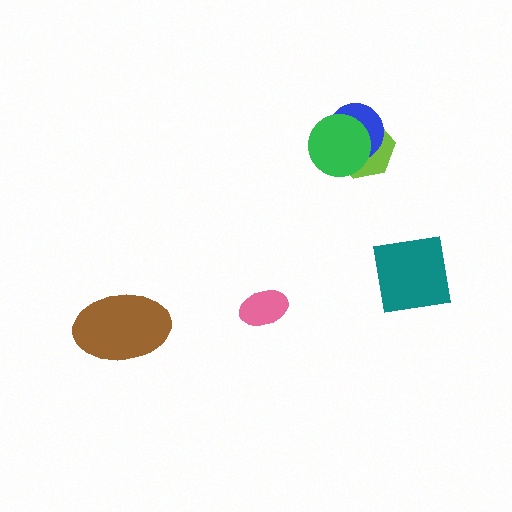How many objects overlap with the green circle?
2 objects overlap with the green circle.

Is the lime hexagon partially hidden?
Yes, it is partially covered by another shape.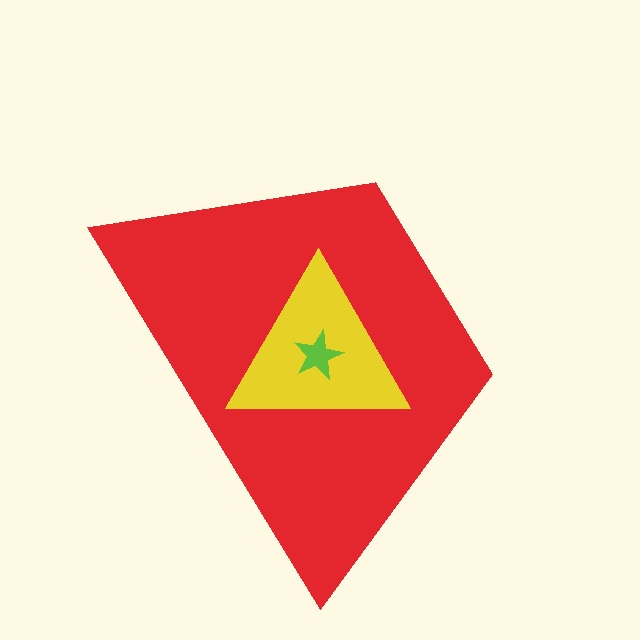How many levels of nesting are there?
3.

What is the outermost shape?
The red trapezoid.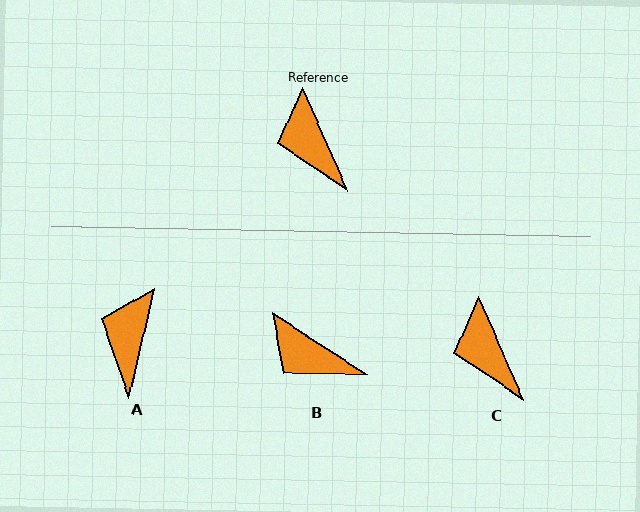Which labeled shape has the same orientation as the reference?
C.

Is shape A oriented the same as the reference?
No, it is off by about 37 degrees.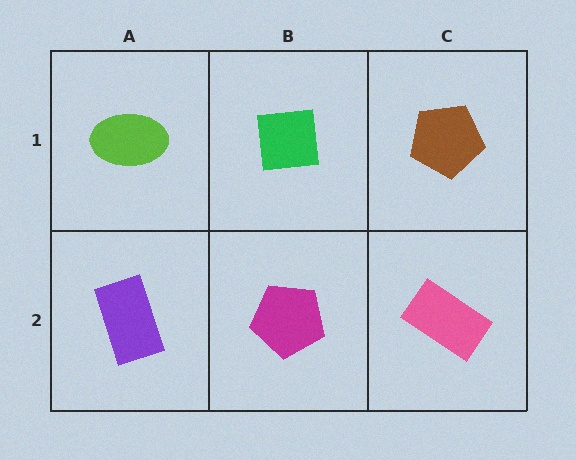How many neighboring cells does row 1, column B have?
3.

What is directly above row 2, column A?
A lime ellipse.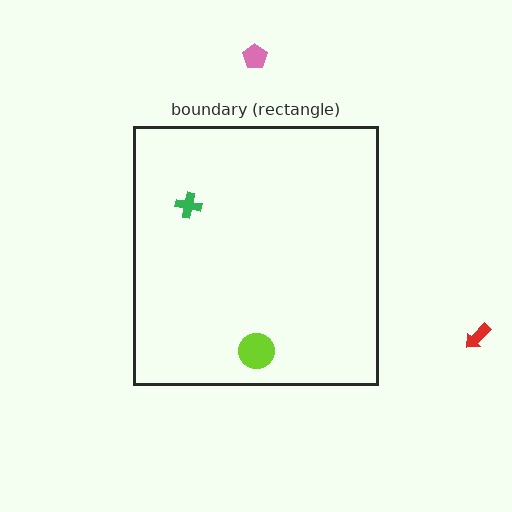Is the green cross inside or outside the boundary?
Inside.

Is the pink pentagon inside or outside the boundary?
Outside.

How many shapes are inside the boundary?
2 inside, 2 outside.